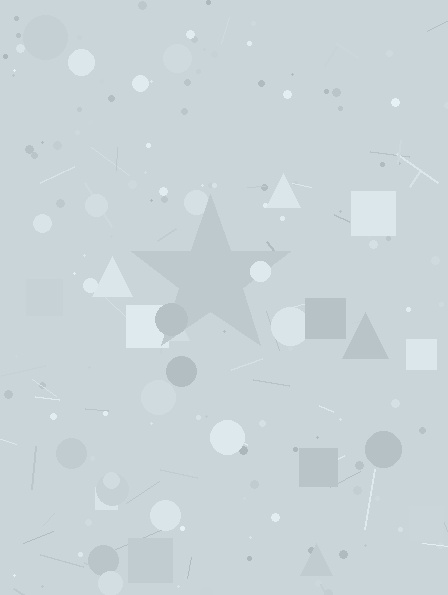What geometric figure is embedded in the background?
A star is embedded in the background.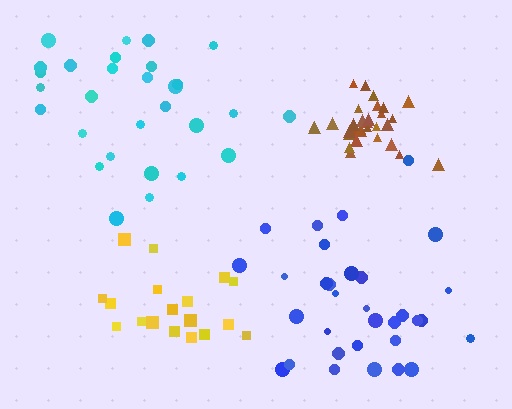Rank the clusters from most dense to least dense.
brown, blue, cyan, yellow.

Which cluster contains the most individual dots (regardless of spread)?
Blue (35).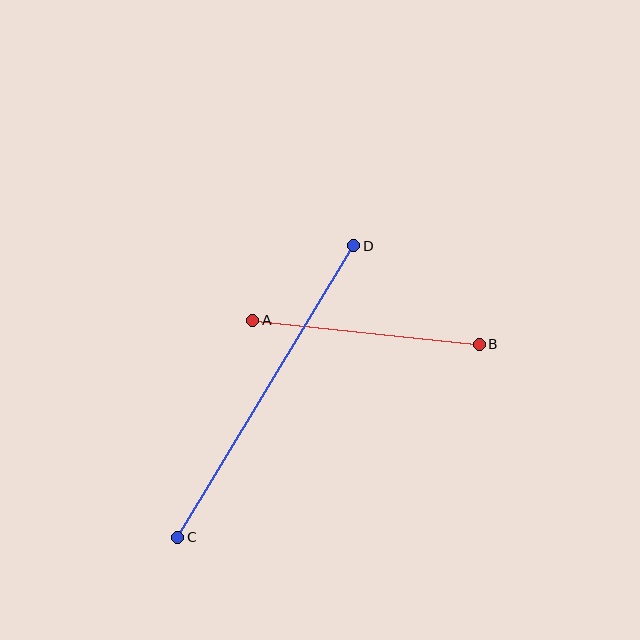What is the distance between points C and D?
The distance is approximately 341 pixels.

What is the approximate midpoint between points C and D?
The midpoint is at approximately (266, 392) pixels.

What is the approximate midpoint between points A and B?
The midpoint is at approximately (366, 332) pixels.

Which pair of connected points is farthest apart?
Points C and D are farthest apart.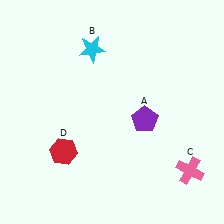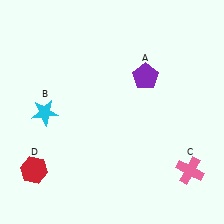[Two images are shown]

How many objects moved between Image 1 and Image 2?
3 objects moved between the two images.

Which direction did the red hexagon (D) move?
The red hexagon (D) moved left.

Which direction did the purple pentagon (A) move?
The purple pentagon (A) moved up.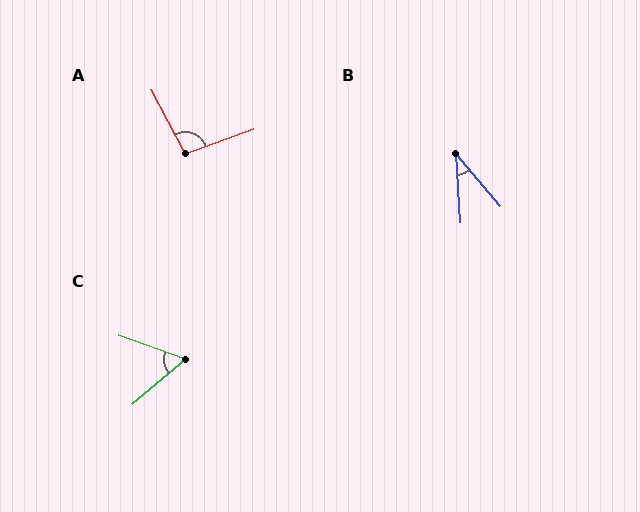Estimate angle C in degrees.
Approximately 60 degrees.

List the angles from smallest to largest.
B (37°), C (60°), A (98°).